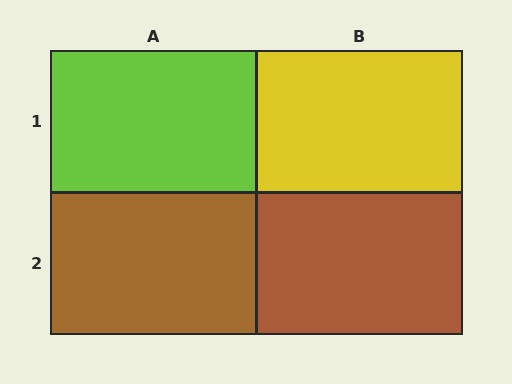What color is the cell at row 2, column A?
Brown.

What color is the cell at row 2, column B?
Brown.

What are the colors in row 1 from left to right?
Lime, yellow.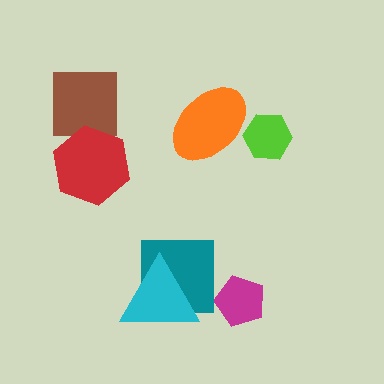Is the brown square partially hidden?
Yes, it is partially covered by another shape.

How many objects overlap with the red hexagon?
1 object overlaps with the red hexagon.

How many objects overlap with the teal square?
1 object overlaps with the teal square.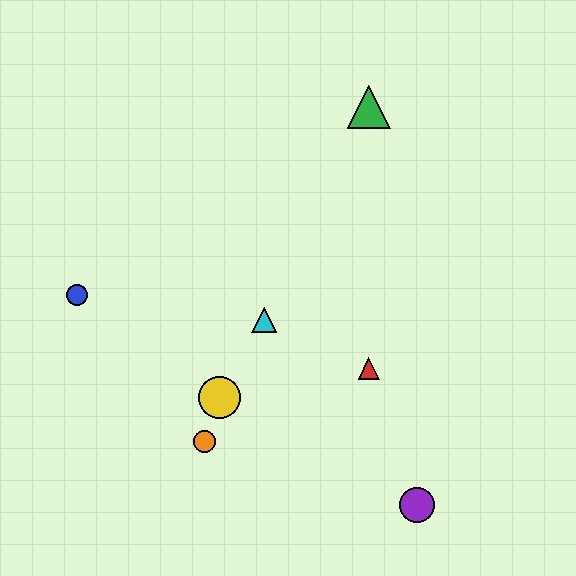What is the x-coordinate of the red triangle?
The red triangle is at x≈369.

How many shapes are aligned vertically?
2 shapes (the red triangle, the green triangle) are aligned vertically.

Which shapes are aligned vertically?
The red triangle, the green triangle are aligned vertically.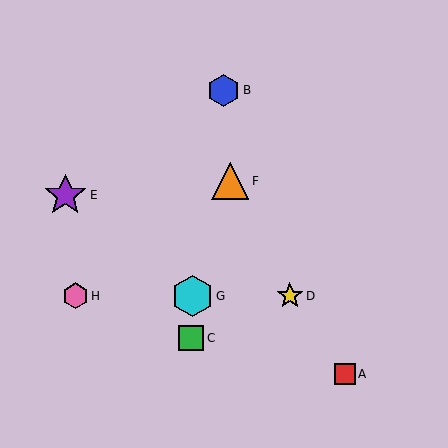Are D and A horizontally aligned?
No, D is at y≈296 and A is at y≈374.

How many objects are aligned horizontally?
3 objects (D, G, H) are aligned horizontally.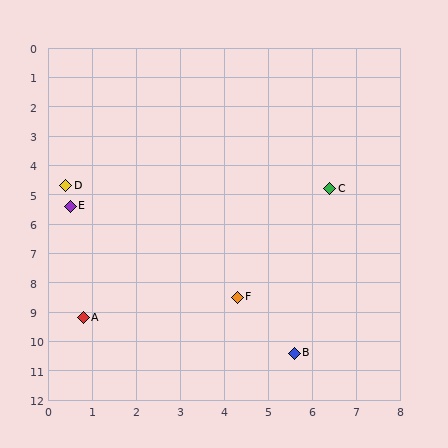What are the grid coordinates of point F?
Point F is at approximately (4.3, 8.5).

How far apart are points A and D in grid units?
Points A and D are about 4.5 grid units apart.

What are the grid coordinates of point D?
Point D is at approximately (0.4, 4.7).